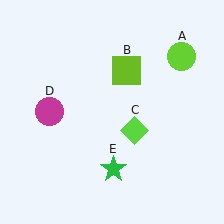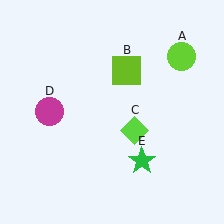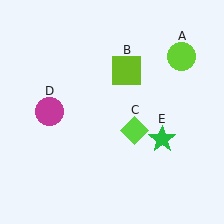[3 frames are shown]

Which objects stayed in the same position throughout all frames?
Lime circle (object A) and lime square (object B) and lime diamond (object C) and magenta circle (object D) remained stationary.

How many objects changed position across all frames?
1 object changed position: green star (object E).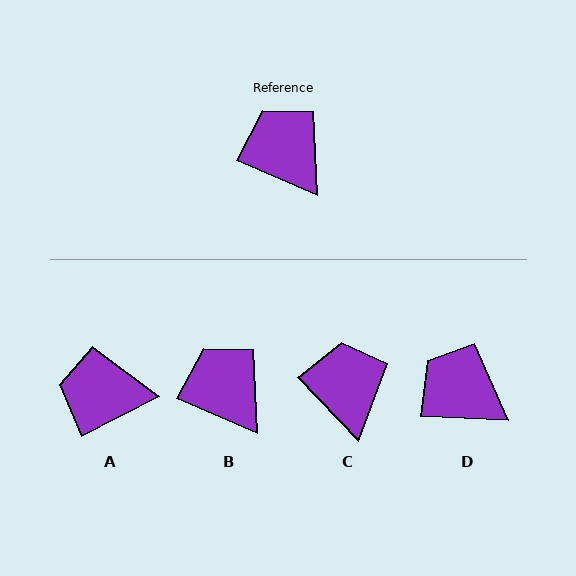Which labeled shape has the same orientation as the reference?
B.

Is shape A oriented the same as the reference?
No, it is off by about 51 degrees.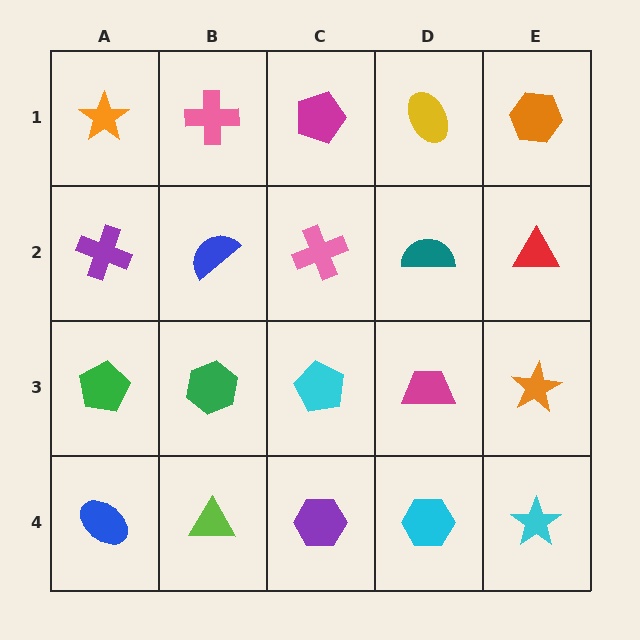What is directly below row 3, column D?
A cyan hexagon.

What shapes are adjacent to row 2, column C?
A magenta pentagon (row 1, column C), a cyan pentagon (row 3, column C), a blue semicircle (row 2, column B), a teal semicircle (row 2, column D).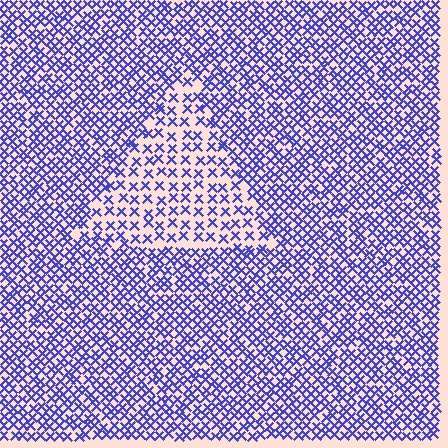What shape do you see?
I see a triangle.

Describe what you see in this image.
The image contains small blue elements arranged at two different densities. A triangle-shaped region is visible where the elements are less densely packed than the surrounding area.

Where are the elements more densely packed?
The elements are more densely packed outside the triangle boundary.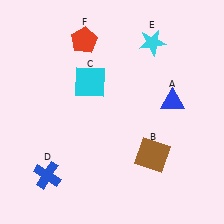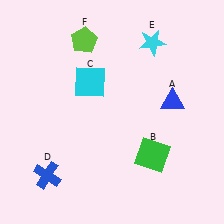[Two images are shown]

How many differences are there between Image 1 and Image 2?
There are 2 differences between the two images.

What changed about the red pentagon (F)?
In Image 1, F is red. In Image 2, it changed to lime.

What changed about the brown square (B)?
In Image 1, B is brown. In Image 2, it changed to green.